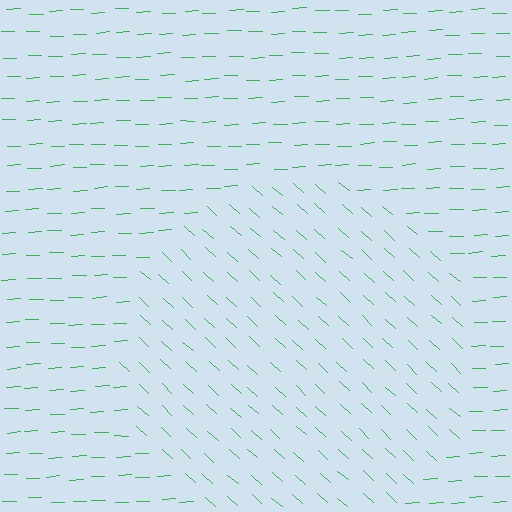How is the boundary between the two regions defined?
The boundary is defined purely by a change in line orientation (approximately 45 degrees difference). All lines are the same color and thickness.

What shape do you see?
I see a circle.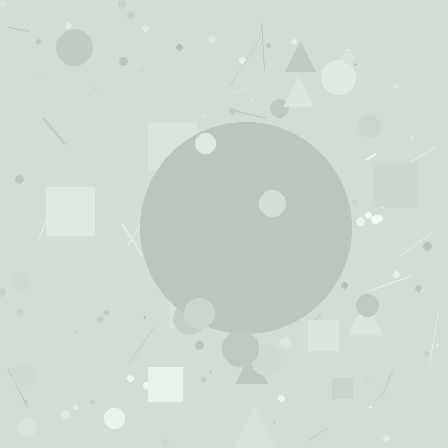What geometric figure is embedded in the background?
A circle is embedded in the background.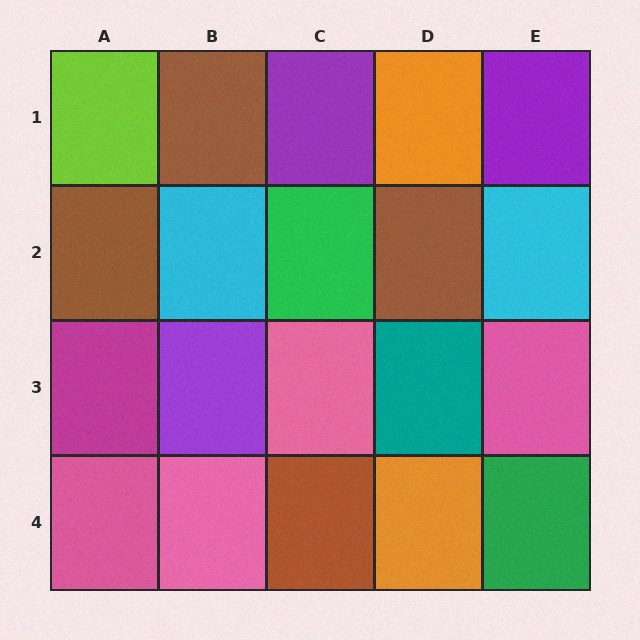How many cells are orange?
2 cells are orange.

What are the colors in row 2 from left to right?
Brown, cyan, green, brown, cyan.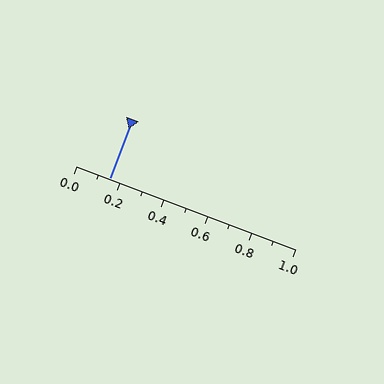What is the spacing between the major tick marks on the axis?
The major ticks are spaced 0.2 apart.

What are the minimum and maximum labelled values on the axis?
The axis runs from 0.0 to 1.0.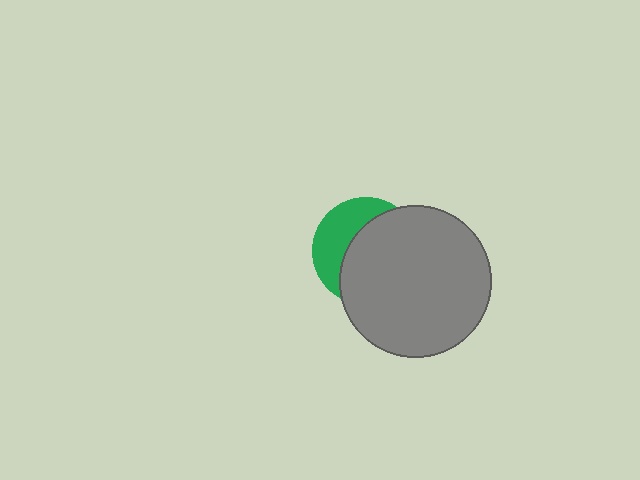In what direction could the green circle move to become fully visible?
The green circle could move left. That would shift it out from behind the gray circle entirely.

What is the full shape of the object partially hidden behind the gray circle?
The partially hidden object is a green circle.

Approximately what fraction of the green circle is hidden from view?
Roughly 63% of the green circle is hidden behind the gray circle.